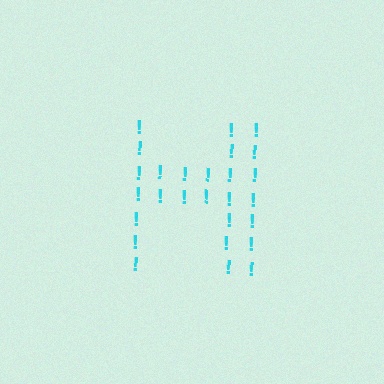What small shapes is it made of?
It is made of small exclamation marks.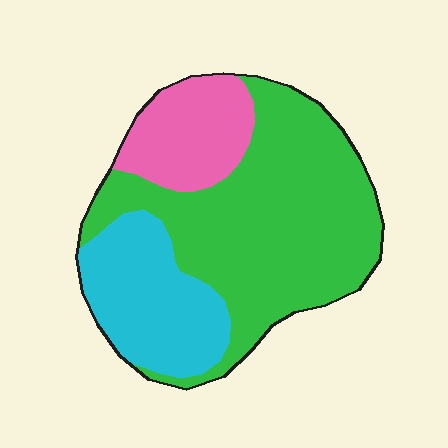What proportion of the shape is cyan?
Cyan takes up about one quarter (1/4) of the shape.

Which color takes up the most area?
Green, at roughly 60%.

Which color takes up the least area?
Pink, at roughly 20%.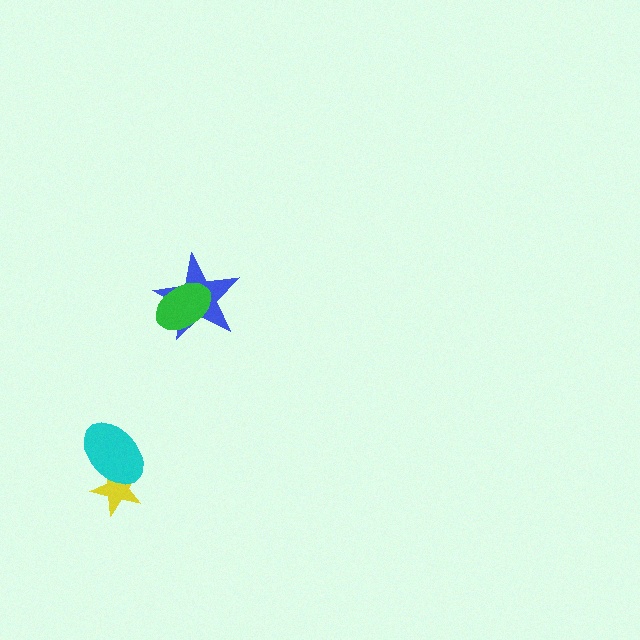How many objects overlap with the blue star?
1 object overlaps with the blue star.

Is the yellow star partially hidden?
Yes, it is partially covered by another shape.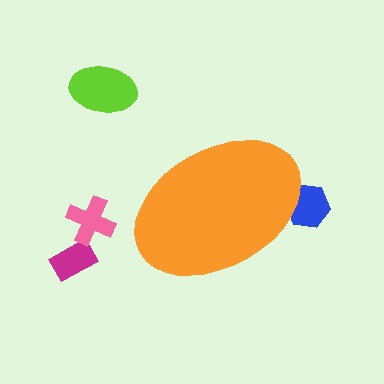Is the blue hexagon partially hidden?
Yes, the blue hexagon is partially hidden behind the orange ellipse.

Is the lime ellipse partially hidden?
No, the lime ellipse is fully visible.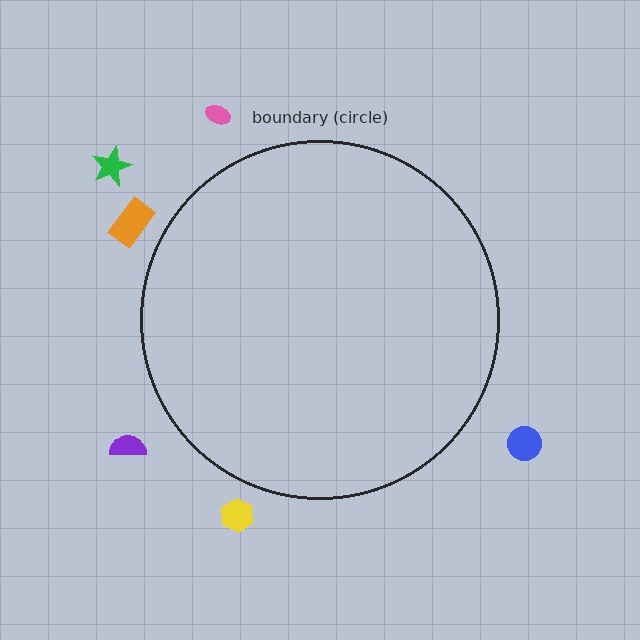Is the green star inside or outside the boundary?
Outside.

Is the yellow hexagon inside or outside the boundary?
Outside.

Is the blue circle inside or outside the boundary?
Outside.